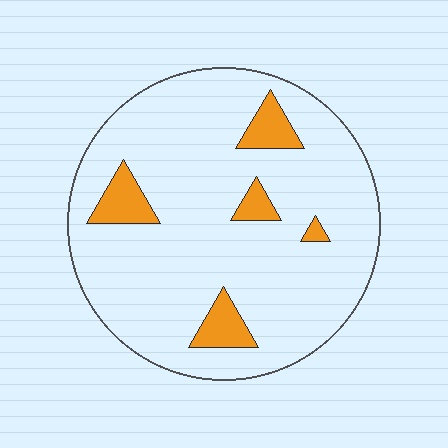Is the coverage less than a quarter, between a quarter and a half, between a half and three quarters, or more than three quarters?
Less than a quarter.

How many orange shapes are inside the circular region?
5.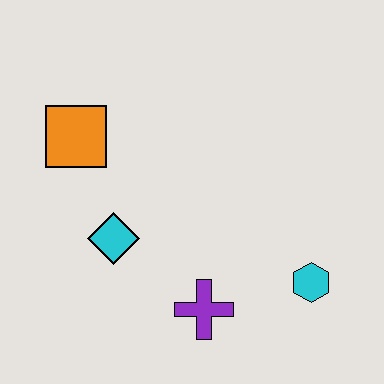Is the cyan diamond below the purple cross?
No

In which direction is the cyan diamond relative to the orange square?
The cyan diamond is below the orange square.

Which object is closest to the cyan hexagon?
The purple cross is closest to the cyan hexagon.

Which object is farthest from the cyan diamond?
The cyan hexagon is farthest from the cyan diamond.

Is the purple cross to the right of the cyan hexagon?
No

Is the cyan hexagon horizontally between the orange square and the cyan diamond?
No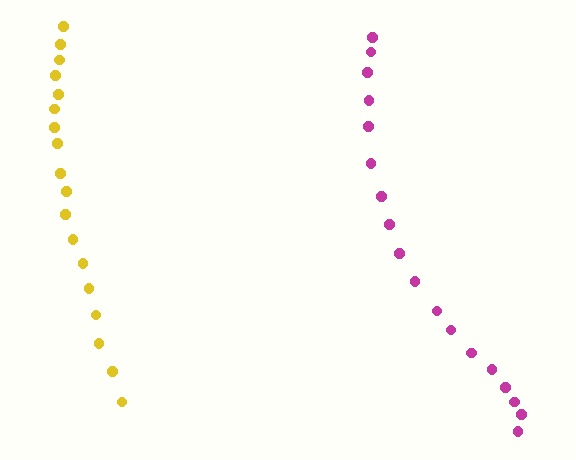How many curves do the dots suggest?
There are 2 distinct paths.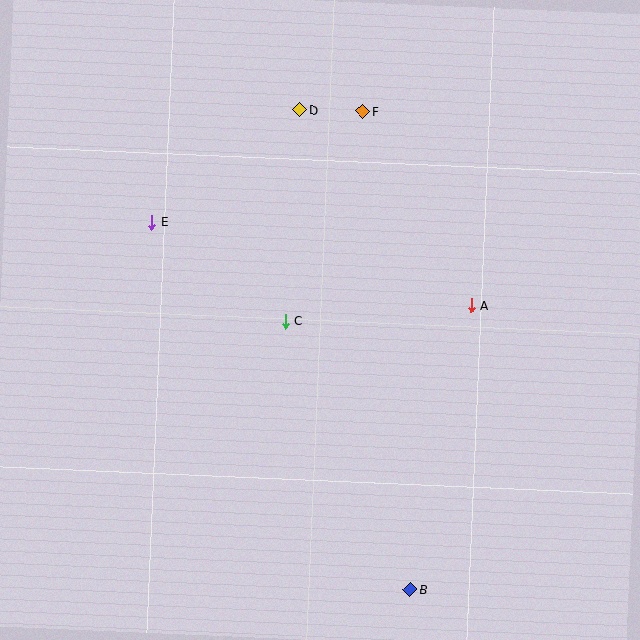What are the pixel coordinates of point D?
Point D is at (300, 110).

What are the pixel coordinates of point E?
Point E is at (152, 222).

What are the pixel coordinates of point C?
Point C is at (285, 321).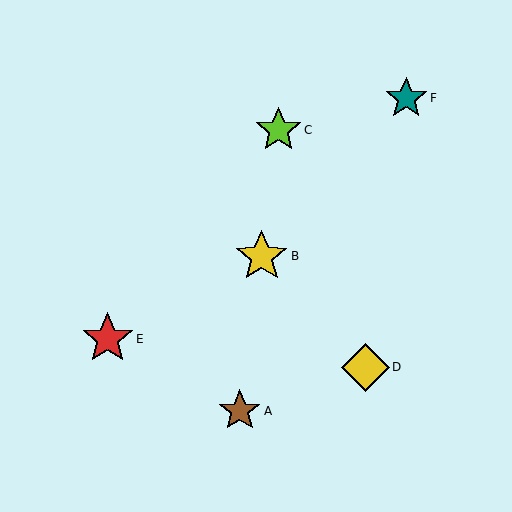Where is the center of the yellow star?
The center of the yellow star is at (262, 256).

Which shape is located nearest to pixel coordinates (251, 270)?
The yellow star (labeled B) at (262, 256) is nearest to that location.